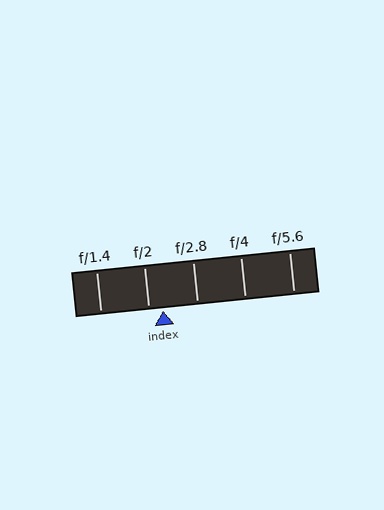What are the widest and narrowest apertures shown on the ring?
The widest aperture shown is f/1.4 and the narrowest is f/5.6.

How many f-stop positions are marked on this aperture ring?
There are 5 f-stop positions marked.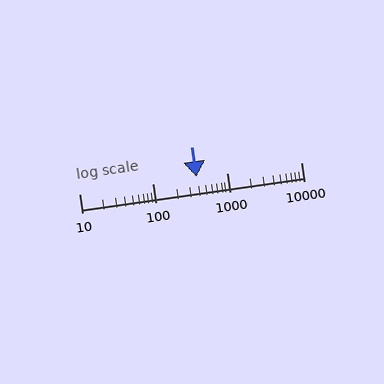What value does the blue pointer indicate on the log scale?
The pointer indicates approximately 390.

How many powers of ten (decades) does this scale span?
The scale spans 3 decades, from 10 to 10000.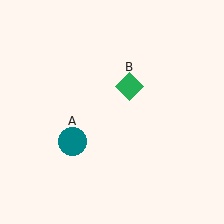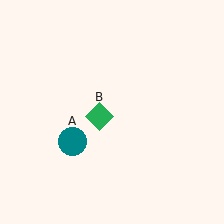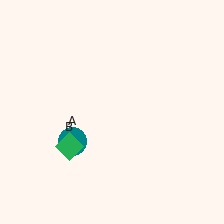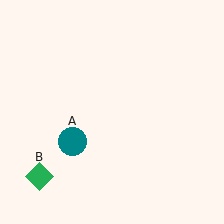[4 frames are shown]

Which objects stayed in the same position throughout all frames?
Teal circle (object A) remained stationary.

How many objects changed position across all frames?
1 object changed position: green diamond (object B).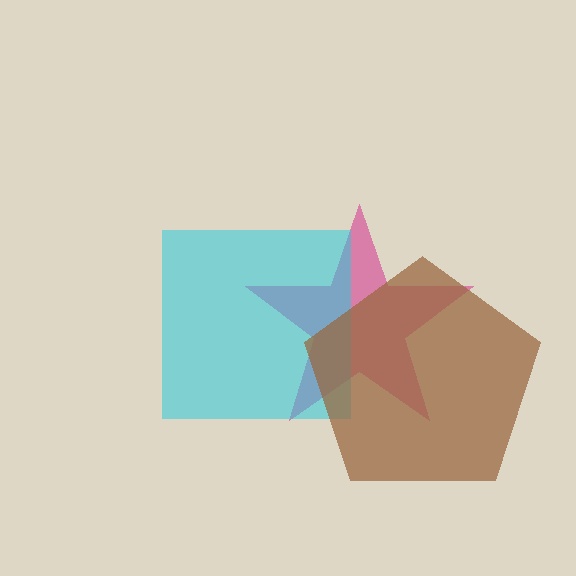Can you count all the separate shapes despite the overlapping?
Yes, there are 3 separate shapes.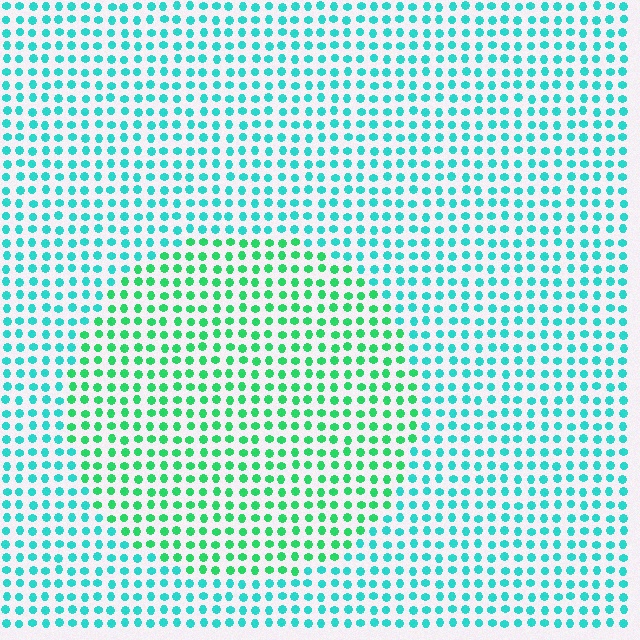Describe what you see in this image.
The image is filled with small cyan elements in a uniform arrangement. A circle-shaped region is visible where the elements are tinted to a slightly different hue, forming a subtle color boundary.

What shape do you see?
I see a circle.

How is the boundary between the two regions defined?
The boundary is defined purely by a slight shift in hue (about 35 degrees). Spacing, size, and orientation are identical on both sides.